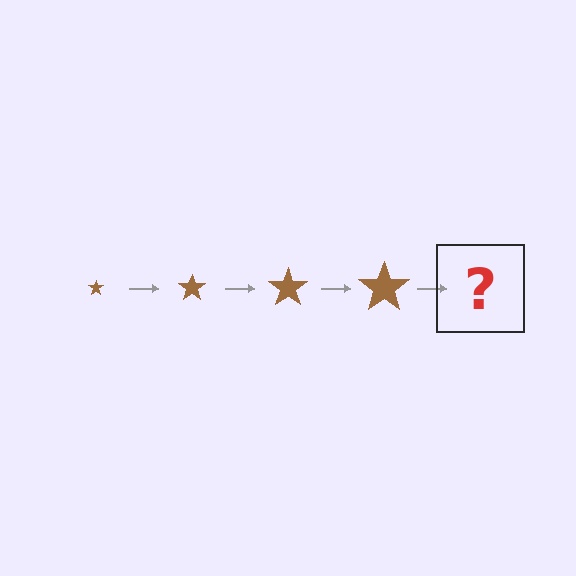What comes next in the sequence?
The next element should be a brown star, larger than the previous one.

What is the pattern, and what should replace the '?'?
The pattern is that the star gets progressively larger each step. The '?' should be a brown star, larger than the previous one.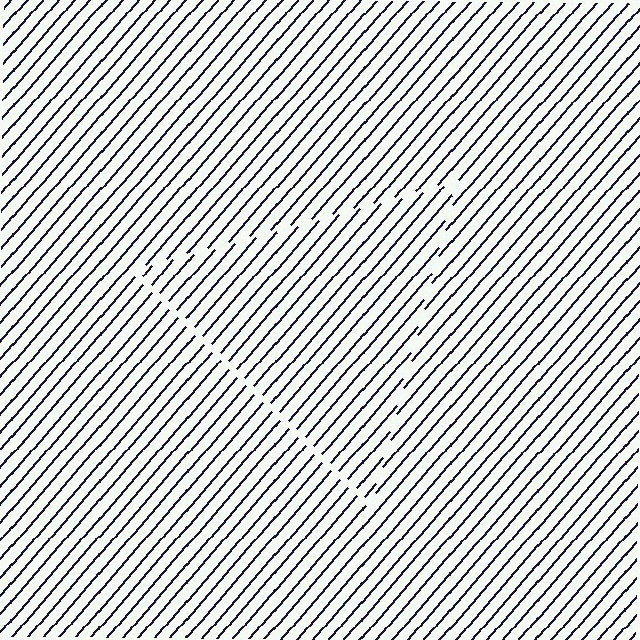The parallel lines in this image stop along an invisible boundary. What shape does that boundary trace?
An illusory triangle. The interior of the shape contains the same grating, shifted by half a period — the contour is defined by the phase discontinuity where line-ends from the inner and outer gratings abut.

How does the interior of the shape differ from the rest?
The interior of the shape contains the same grating, shifted by half a period — the contour is defined by the phase discontinuity where line-ends from the inner and outer gratings abut.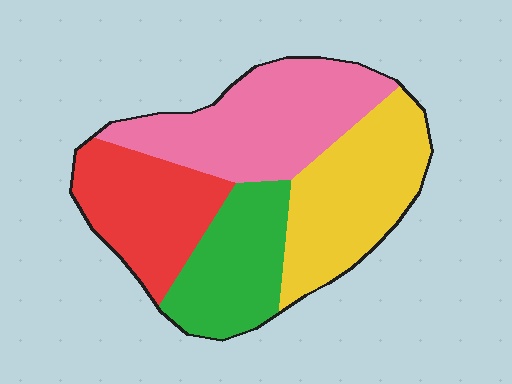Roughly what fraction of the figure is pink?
Pink takes up about one third (1/3) of the figure.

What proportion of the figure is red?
Red takes up about one fifth (1/5) of the figure.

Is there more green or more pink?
Pink.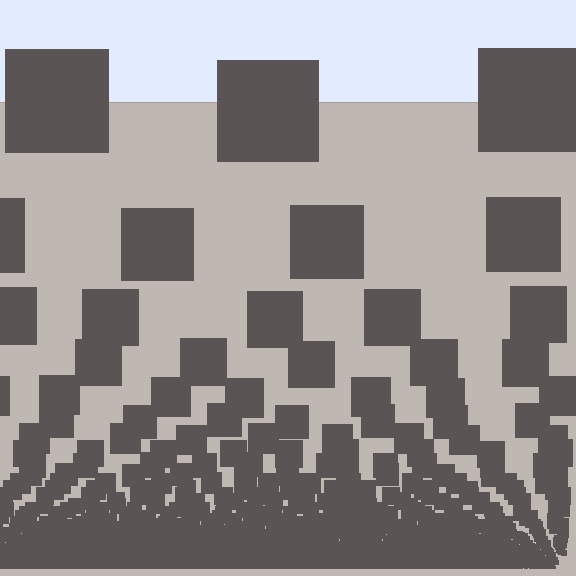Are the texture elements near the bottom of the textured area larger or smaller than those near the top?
Smaller. The gradient is inverted — elements near the bottom are smaller and denser.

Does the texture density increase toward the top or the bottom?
Density increases toward the bottom.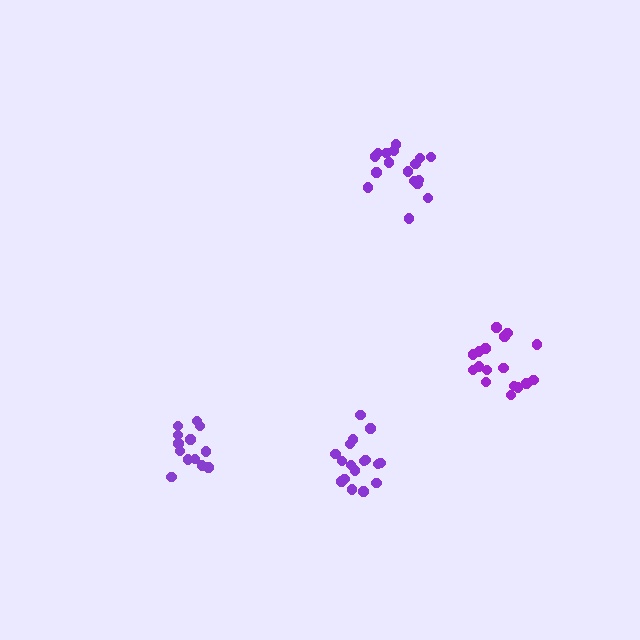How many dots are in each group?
Group 1: 13 dots, Group 2: 17 dots, Group 3: 17 dots, Group 4: 17 dots (64 total).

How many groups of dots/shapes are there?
There are 4 groups.